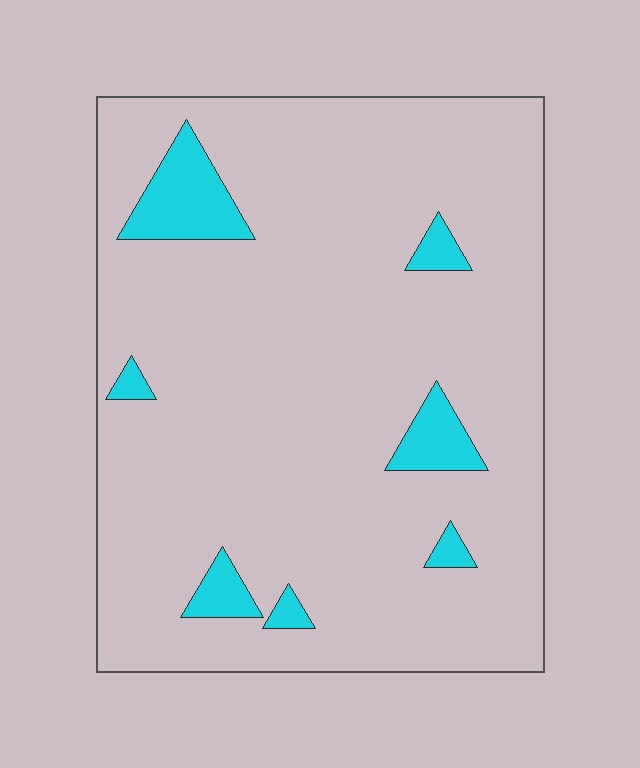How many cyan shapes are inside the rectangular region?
7.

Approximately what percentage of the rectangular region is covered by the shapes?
Approximately 10%.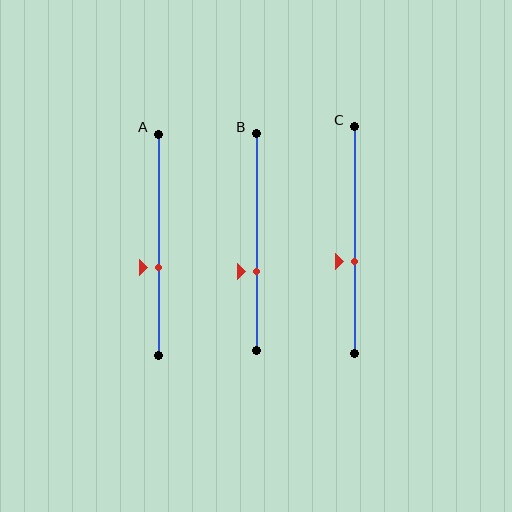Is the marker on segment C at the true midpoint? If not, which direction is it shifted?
No, the marker on segment C is shifted downward by about 10% of the segment length.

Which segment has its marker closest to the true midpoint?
Segment C has its marker closest to the true midpoint.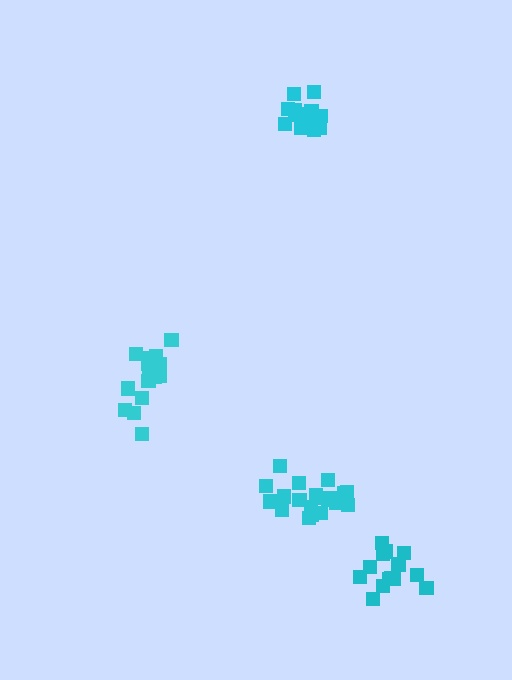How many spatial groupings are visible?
There are 4 spatial groupings.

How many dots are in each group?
Group 1: 17 dots, Group 2: 20 dots, Group 3: 14 dots, Group 4: 16 dots (67 total).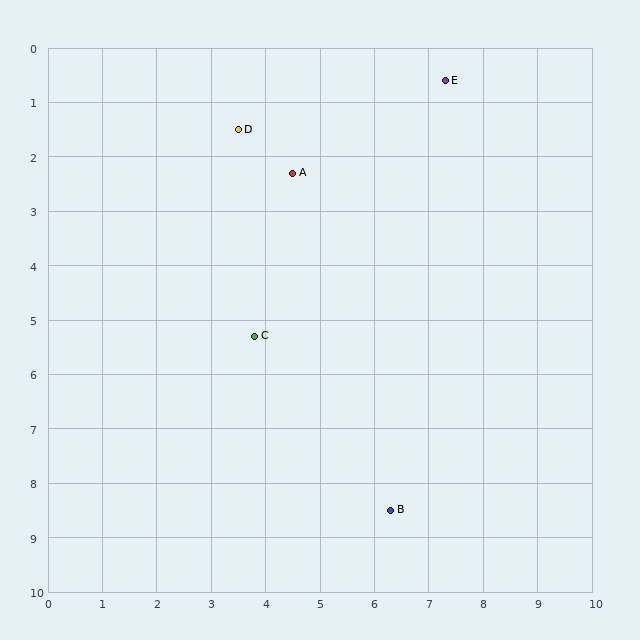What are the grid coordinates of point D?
Point D is at approximately (3.5, 1.5).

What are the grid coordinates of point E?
Point E is at approximately (7.3, 0.6).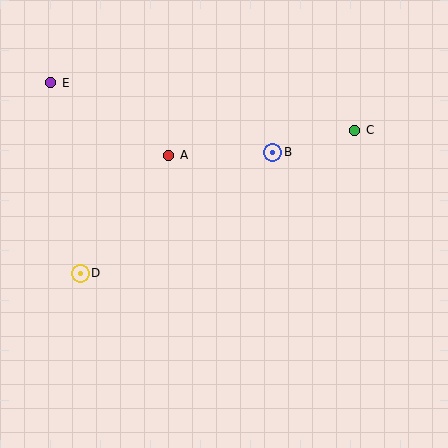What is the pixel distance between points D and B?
The distance between D and B is 227 pixels.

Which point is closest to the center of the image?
Point B at (273, 152) is closest to the center.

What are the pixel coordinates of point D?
Point D is at (80, 273).